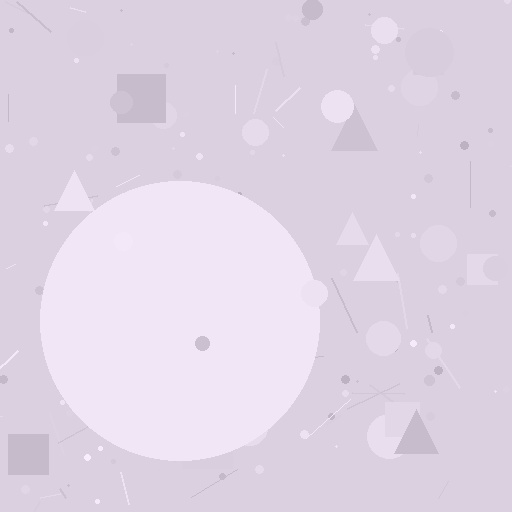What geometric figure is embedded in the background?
A circle is embedded in the background.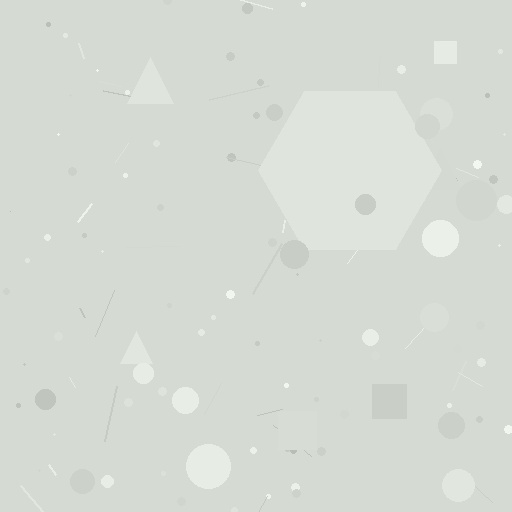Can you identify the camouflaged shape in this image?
The camouflaged shape is a hexagon.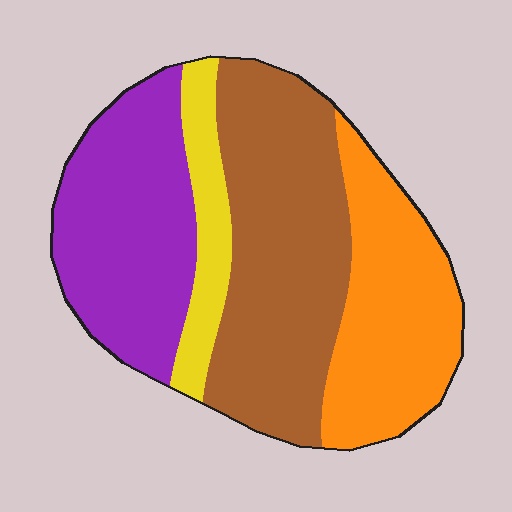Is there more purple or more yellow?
Purple.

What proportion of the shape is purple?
Purple takes up between a quarter and a half of the shape.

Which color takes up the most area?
Brown, at roughly 35%.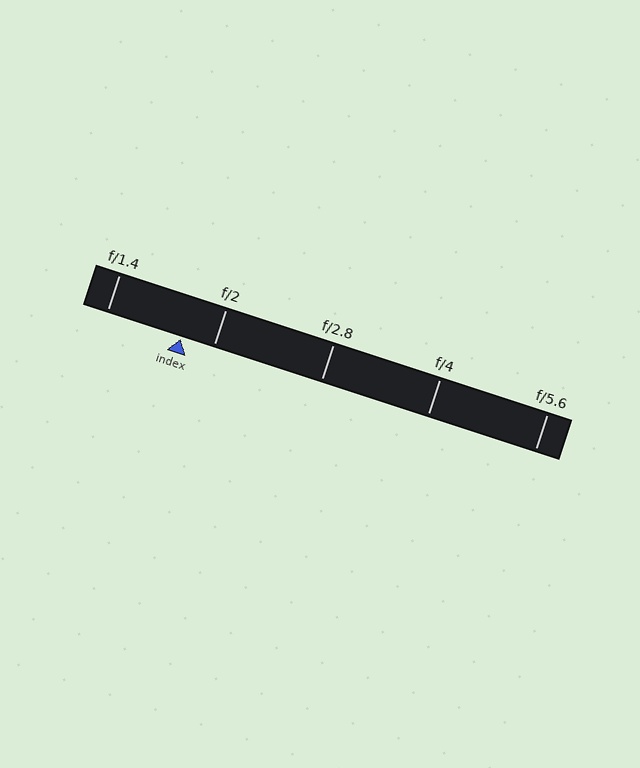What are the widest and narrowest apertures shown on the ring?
The widest aperture shown is f/1.4 and the narrowest is f/5.6.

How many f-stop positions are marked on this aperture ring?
There are 5 f-stop positions marked.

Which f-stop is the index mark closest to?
The index mark is closest to f/2.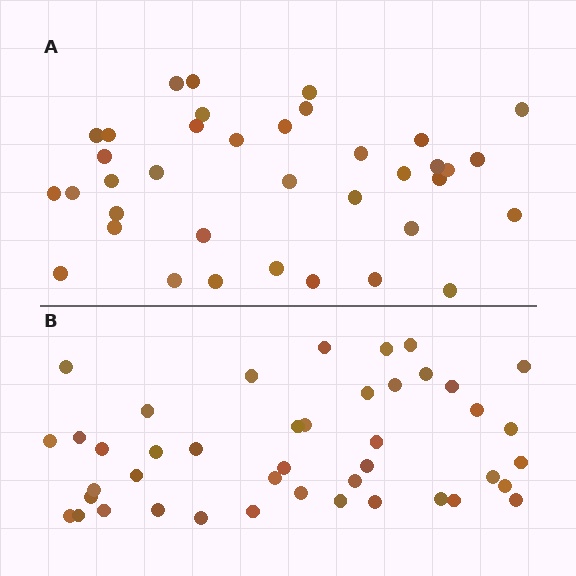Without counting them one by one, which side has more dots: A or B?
Region B (the bottom region) has more dots.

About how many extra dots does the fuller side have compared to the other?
Region B has about 6 more dots than region A.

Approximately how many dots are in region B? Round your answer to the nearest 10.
About 40 dots. (The exact count is 43, which rounds to 40.)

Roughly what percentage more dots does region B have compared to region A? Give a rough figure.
About 15% more.